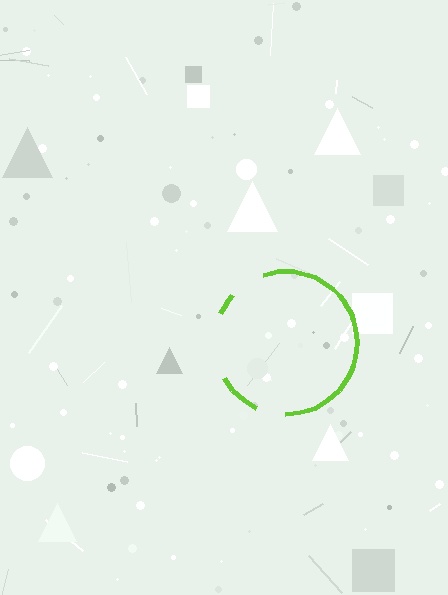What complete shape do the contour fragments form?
The contour fragments form a circle.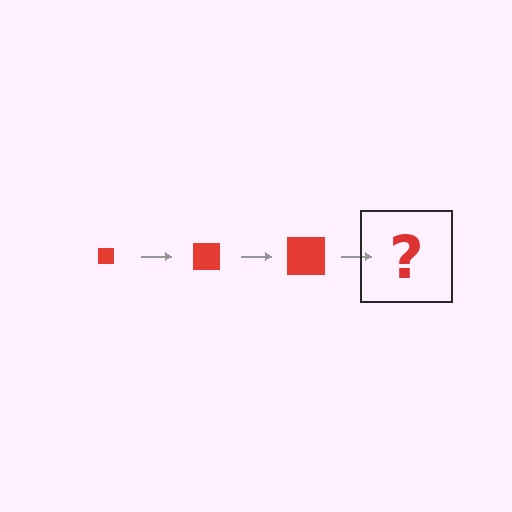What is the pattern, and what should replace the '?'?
The pattern is that the square gets progressively larger each step. The '?' should be a red square, larger than the previous one.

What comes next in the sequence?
The next element should be a red square, larger than the previous one.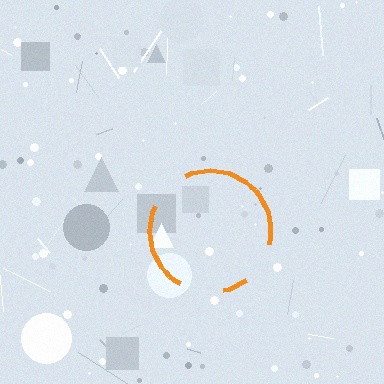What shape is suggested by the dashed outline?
The dashed outline suggests a circle.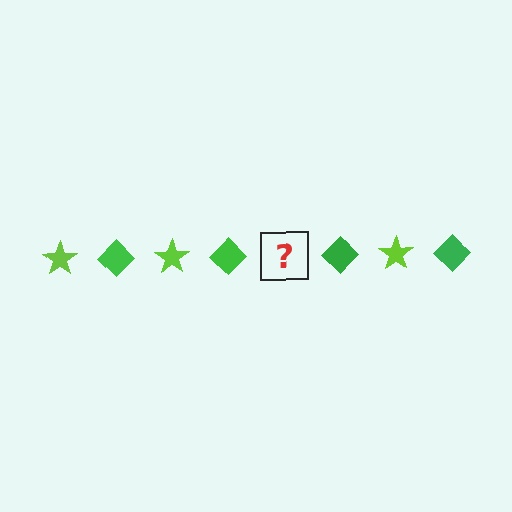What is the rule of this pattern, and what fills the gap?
The rule is that the pattern alternates between lime star and green diamond. The gap should be filled with a lime star.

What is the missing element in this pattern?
The missing element is a lime star.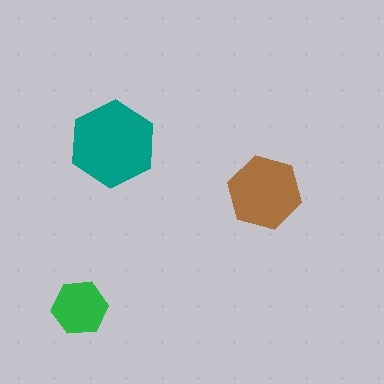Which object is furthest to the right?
The brown hexagon is rightmost.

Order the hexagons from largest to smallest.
the teal one, the brown one, the green one.